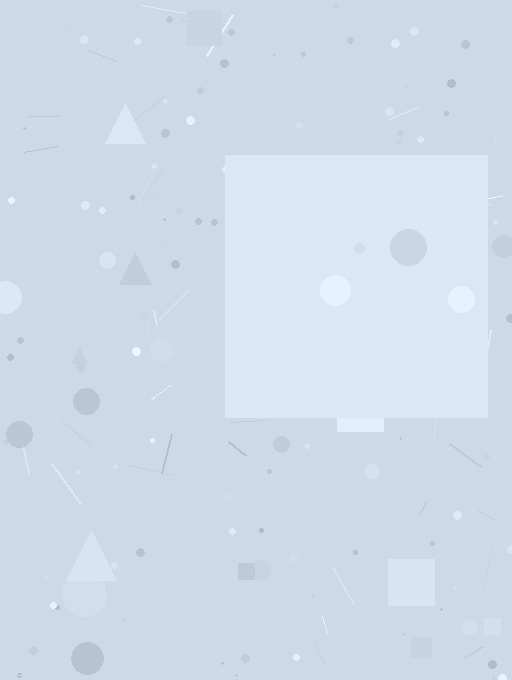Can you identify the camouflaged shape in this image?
The camouflaged shape is a square.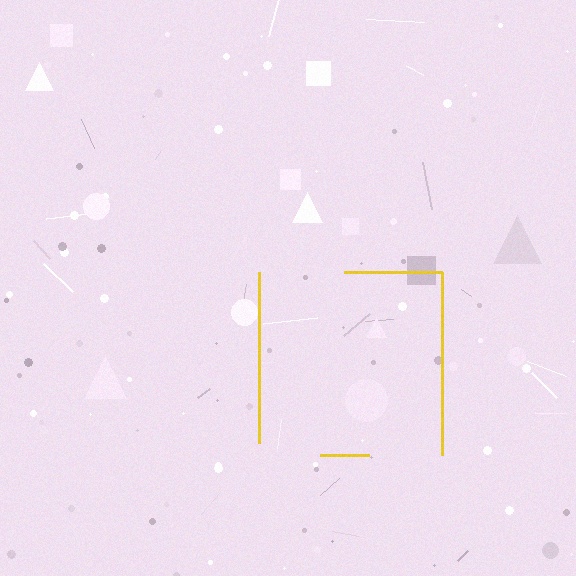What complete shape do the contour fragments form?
The contour fragments form a square.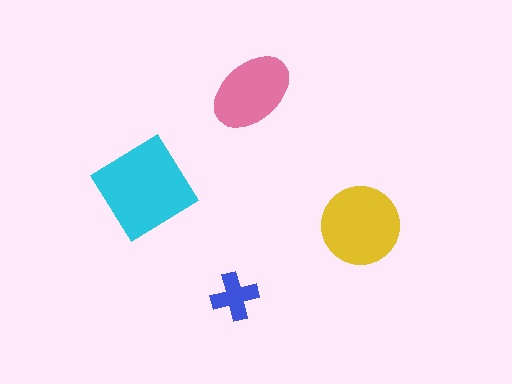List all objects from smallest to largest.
The blue cross, the pink ellipse, the yellow circle, the cyan diamond.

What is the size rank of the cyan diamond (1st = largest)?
1st.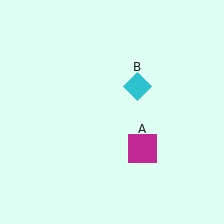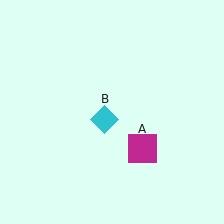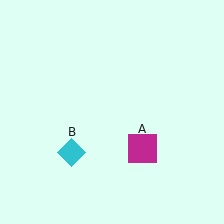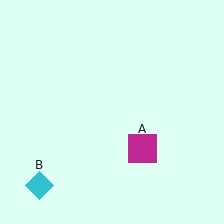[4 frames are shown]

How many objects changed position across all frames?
1 object changed position: cyan diamond (object B).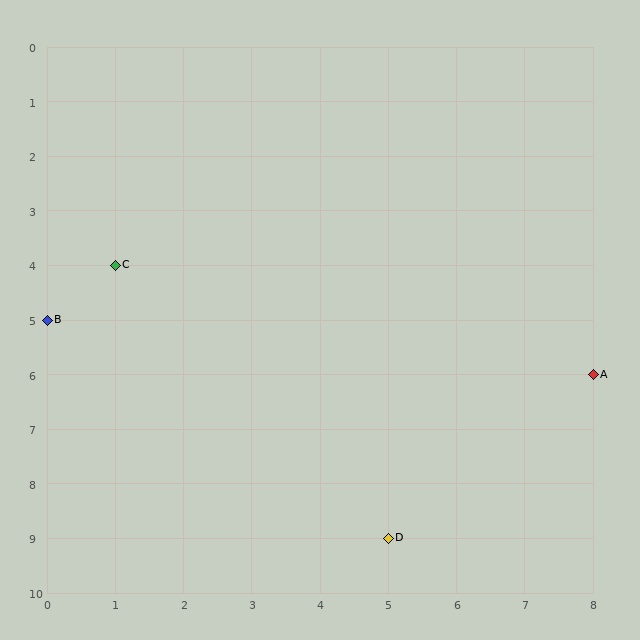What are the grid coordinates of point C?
Point C is at grid coordinates (1, 4).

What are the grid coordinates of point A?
Point A is at grid coordinates (8, 6).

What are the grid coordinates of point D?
Point D is at grid coordinates (5, 9).